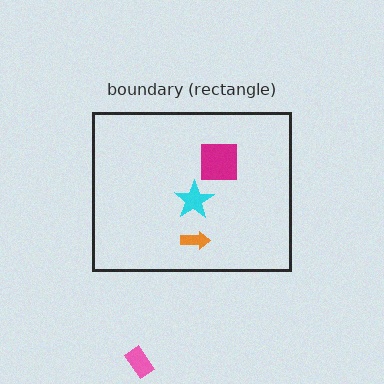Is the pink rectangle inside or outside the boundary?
Outside.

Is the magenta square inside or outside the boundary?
Inside.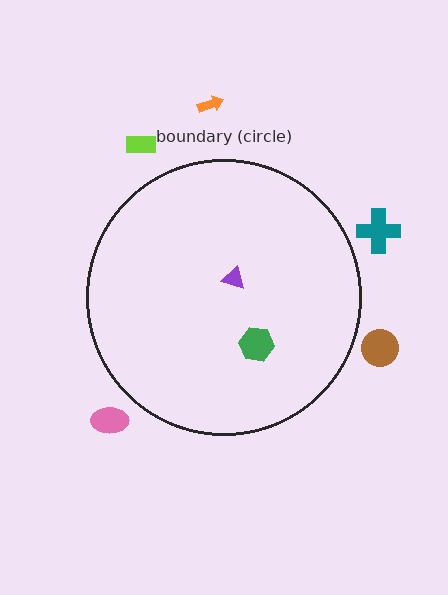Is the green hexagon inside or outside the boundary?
Inside.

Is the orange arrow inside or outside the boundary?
Outside.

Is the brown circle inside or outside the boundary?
Outside.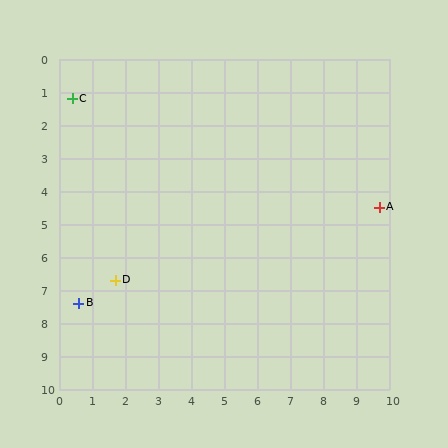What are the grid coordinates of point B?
Point B is at approximately (0.6, 7.4).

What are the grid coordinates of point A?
Point A is at approximately (9.7, 4.5).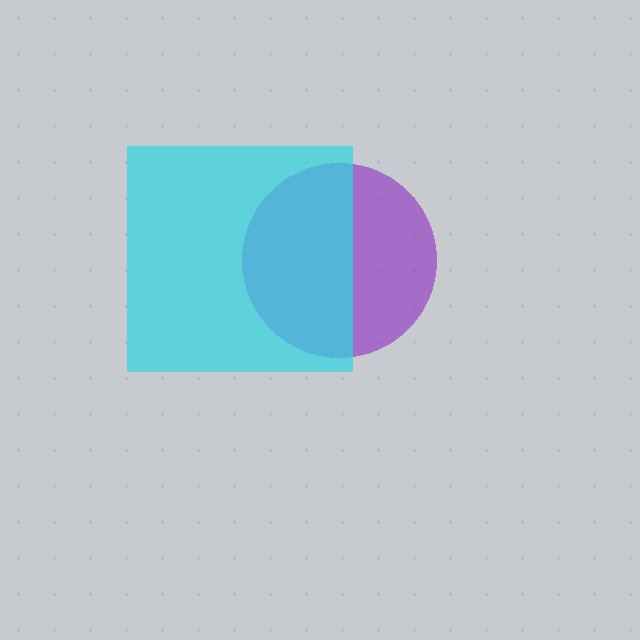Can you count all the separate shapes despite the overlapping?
Yes, there are 2 separate shapes.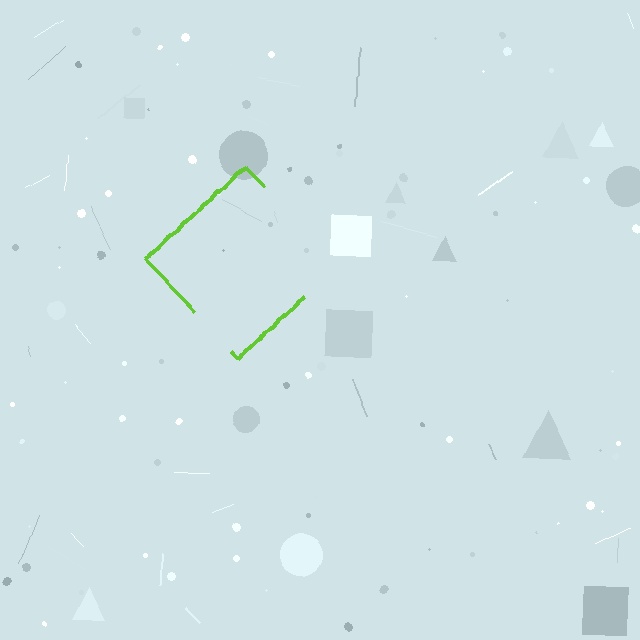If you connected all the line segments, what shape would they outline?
They would outline a diamond.